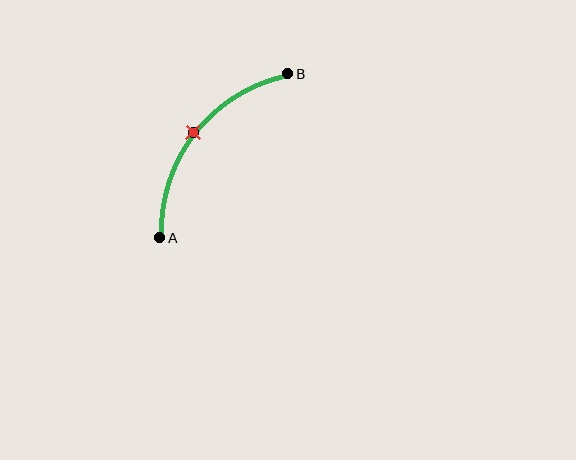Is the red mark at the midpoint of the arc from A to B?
Yes. The red mark lies on the arc at equal arc-length from both A and B — it is the arc midpoint.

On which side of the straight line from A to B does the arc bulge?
The arc bulges above and to the left of the straight line connecting A and B.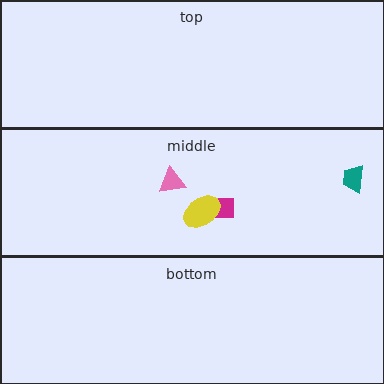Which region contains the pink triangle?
The middle region.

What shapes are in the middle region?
The teal trapezoid, the magenta rectangle, the yellow ellipse, the pink triangle.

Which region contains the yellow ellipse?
The middle region.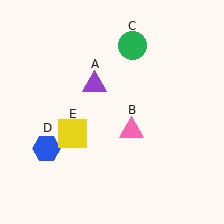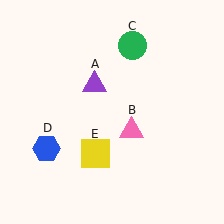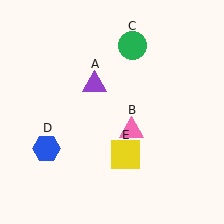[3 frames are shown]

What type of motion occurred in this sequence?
The yellow square (object E) rotated counterclockwise around the center of the scene.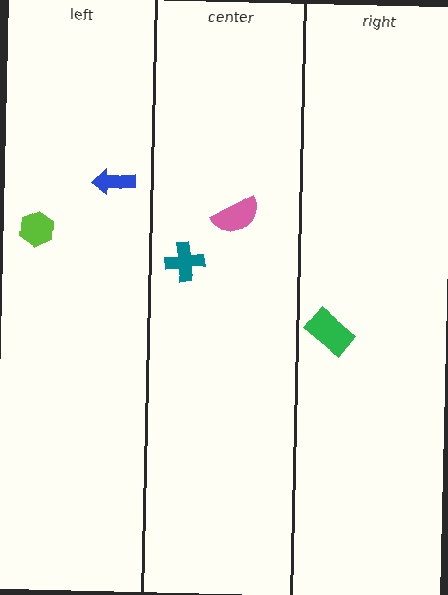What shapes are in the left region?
The blue arrow, the lime hexagon.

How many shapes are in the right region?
1.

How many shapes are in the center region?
2.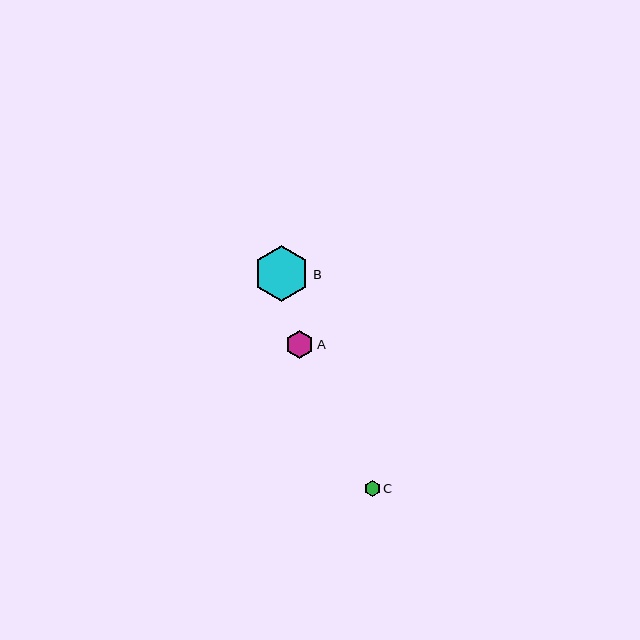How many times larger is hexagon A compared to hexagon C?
Hexagon A is approximately 1.8 times the size of hexagon C.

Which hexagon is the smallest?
Hexagon C is the smallest with a size of approximately 15 pixels.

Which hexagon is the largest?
Hexagon B is the largest with a size of approximately 56 pixels.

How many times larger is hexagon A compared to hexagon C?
Hexagon A is approximately 1.8 times the size of hexagon C.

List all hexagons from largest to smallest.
From largest to smallest: B, A, C.